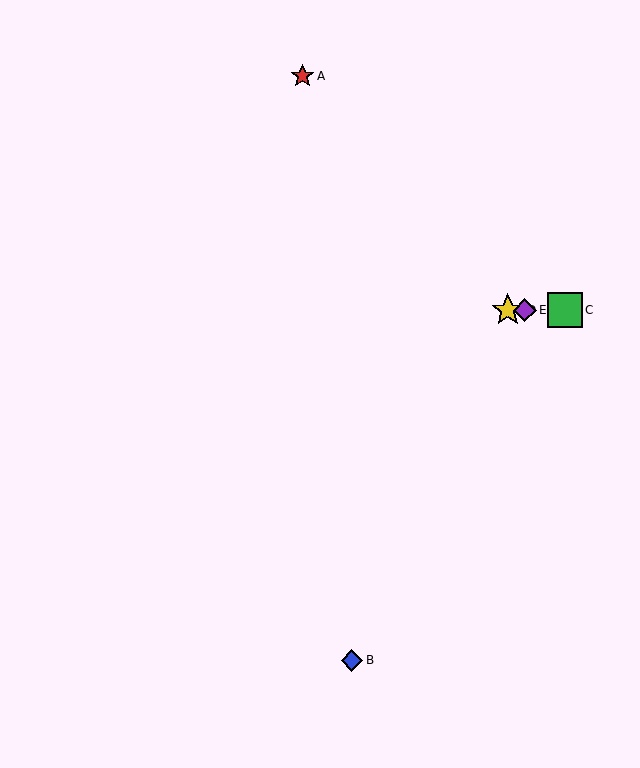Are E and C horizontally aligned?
Yes, both are at y≈310.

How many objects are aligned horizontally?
3 objects (C, D, E) are aligned horizontally.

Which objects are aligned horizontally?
Objects C, D, E are aligned horizontally.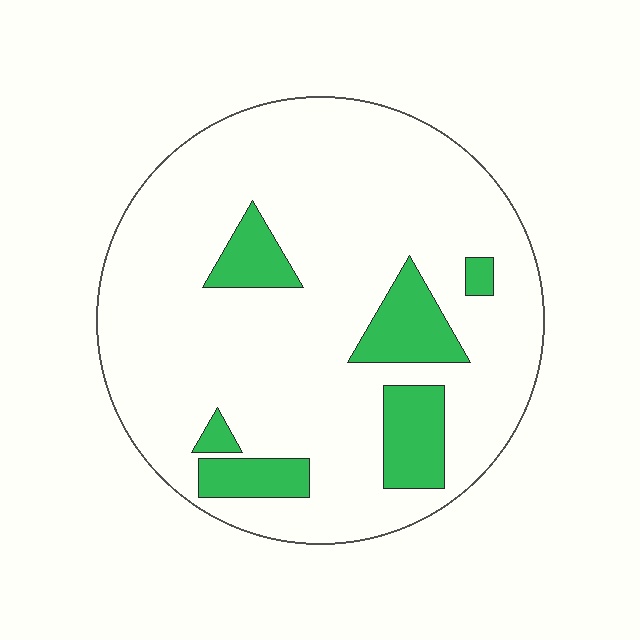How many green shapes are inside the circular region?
6.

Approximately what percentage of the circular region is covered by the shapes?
Approximately 15%.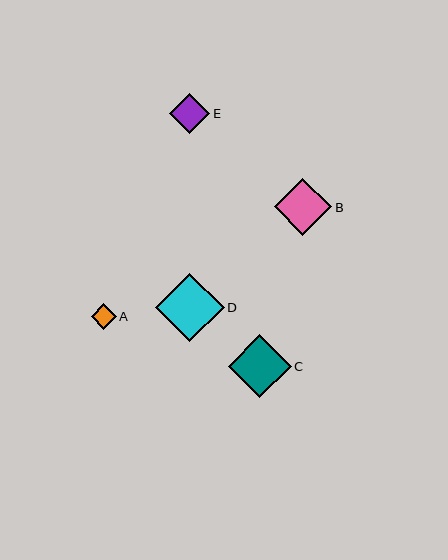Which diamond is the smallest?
Diamond A is the smallest with a size of approximately 25 pixels.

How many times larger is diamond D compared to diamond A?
Diamond D is approximately 2.7 times the size of diamond A.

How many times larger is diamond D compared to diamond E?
Diamond D is approximately 1.7 times the size of diamond E.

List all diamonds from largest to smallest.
From largest to smallest: D, C, B, E, A.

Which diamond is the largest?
Diamond D is the largest with a size of approximately 68 pixels.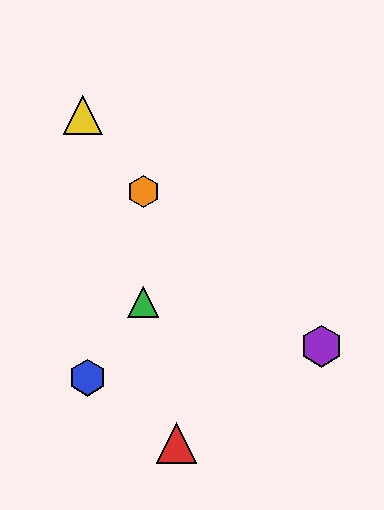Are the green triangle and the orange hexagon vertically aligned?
Yes, both are at x≈143.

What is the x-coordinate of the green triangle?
The green triangle is at x≈143.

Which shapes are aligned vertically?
The green triangle, the orange hexagon are aligned vertically.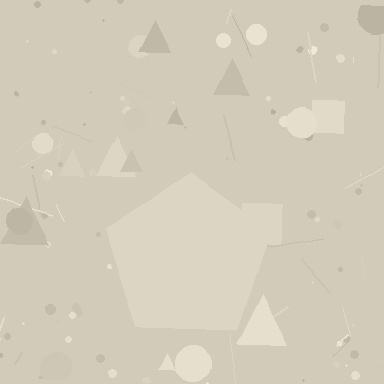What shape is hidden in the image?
A pentagon is hidden in the image.